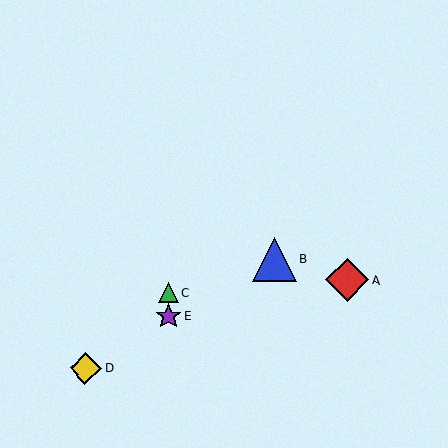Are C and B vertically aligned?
No, C is at x≈168 and B is at x≈274.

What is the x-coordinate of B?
Object B is at x≈274.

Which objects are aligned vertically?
Objects C, E are aligned vertically.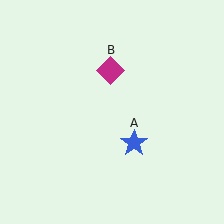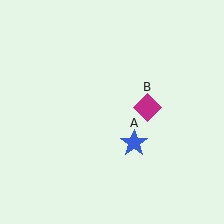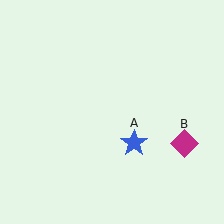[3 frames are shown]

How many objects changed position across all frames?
1 object changed position: magenta diamond (object B).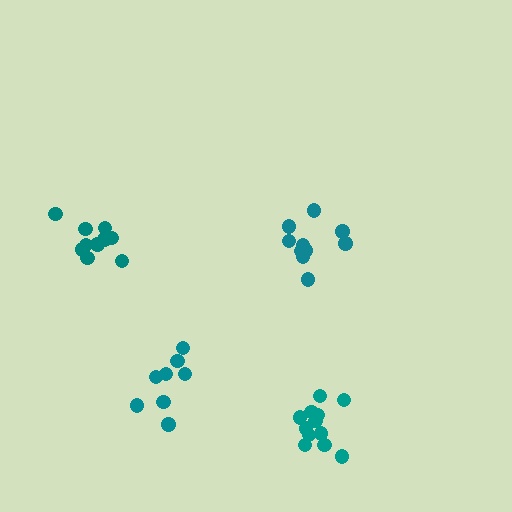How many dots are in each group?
Group 1: 8 dots, Group 2: 10 dots, Group 3: 13 dots, Group 4: 10 dots (41 total).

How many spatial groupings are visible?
There are 4 spatial groupings.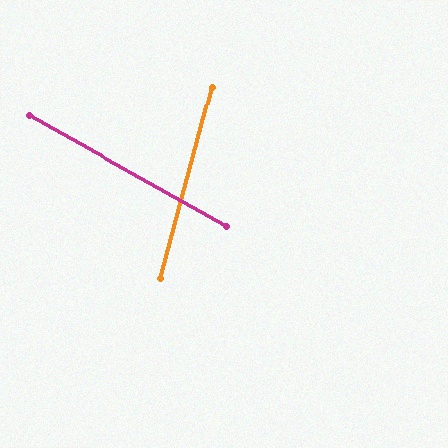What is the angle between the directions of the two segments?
Approximately 76 degrees.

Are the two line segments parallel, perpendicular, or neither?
Neither parallel nor perpendicular — they differ by about 76°.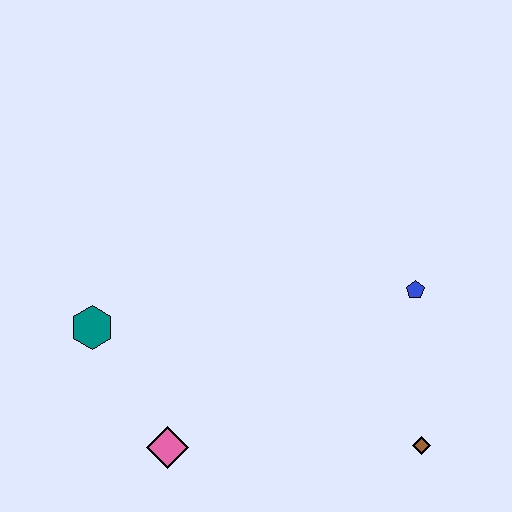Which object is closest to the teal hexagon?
The pink diamond is closest to the teal hexagon.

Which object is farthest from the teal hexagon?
The brown diamond is farthest from the teal hexagon.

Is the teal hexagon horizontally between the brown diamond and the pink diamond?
No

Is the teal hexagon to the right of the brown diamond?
No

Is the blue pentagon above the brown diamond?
Yes